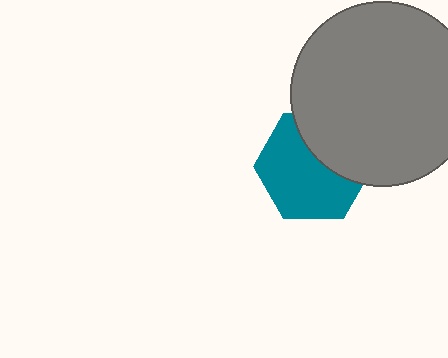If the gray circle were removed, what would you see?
You would see the complete teal hexagon.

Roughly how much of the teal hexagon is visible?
About half of it is visible (roughly 64%).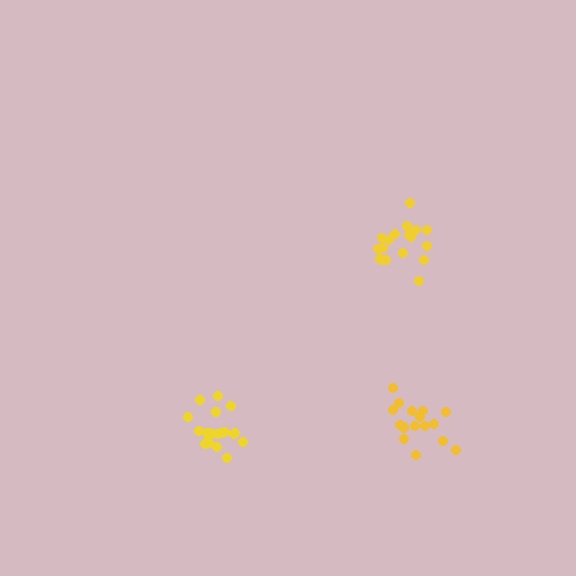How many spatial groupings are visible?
There are 3 spatial groupings.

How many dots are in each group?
Group 1: 17 dots, Group 2: 19 dots, Group 3: 19 dots (55 total).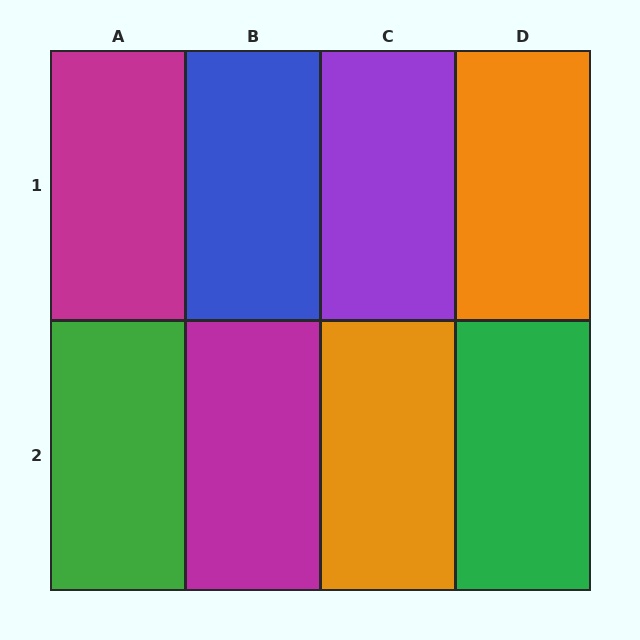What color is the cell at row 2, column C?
Orange.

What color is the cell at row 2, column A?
Green.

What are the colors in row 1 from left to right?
Magenta, blue, purple, orange.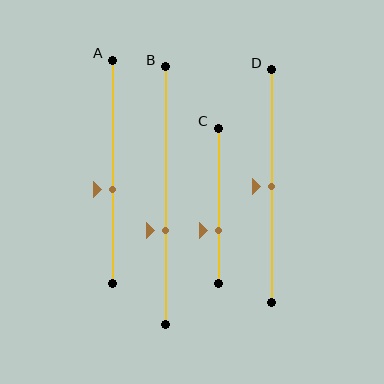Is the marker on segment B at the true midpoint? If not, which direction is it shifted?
No, the marker on segment B is shifted downward by about 14% of the segment length.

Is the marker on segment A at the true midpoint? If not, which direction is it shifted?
No, the marker on segment A is shifted downward by about 8% of the segment length.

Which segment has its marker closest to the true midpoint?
Segment D has its marker closest to the true midpoint.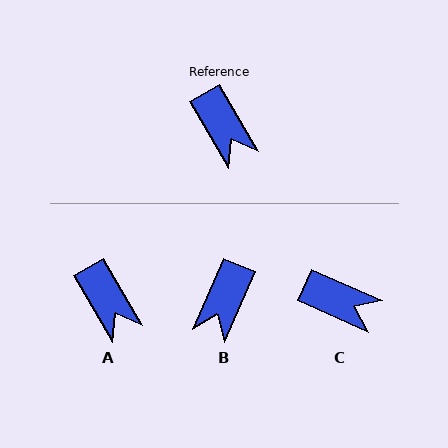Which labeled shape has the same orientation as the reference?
A.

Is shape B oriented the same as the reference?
No, it is off by about 53 degrees.